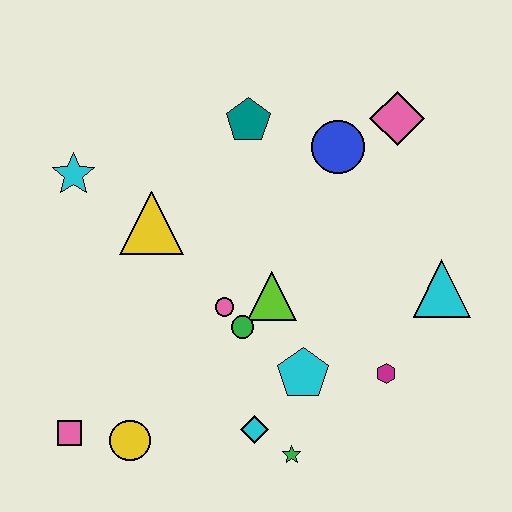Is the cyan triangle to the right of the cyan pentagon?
Yes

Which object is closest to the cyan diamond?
The green star is closest to the cyan diamond.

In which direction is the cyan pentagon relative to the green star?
The cyan pentagon is above the green star.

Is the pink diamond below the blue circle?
No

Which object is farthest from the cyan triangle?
The pink square is farthest from the cyan triangle.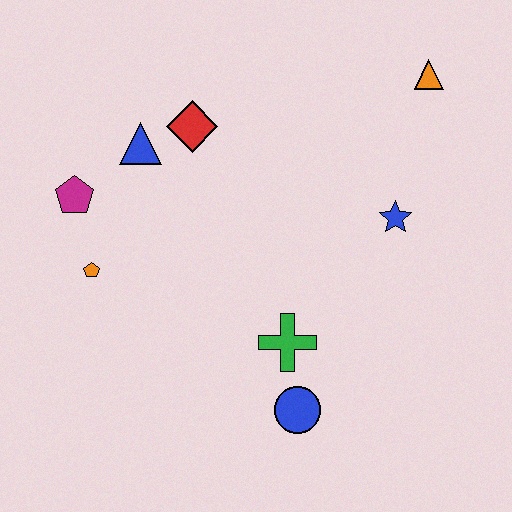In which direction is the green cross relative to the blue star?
The green cross is below the blue star.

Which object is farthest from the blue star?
The magenta pentagon is farthest from the blue star.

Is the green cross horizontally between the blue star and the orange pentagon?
Yes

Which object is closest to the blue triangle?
The red diamond is closest to the blue triangle.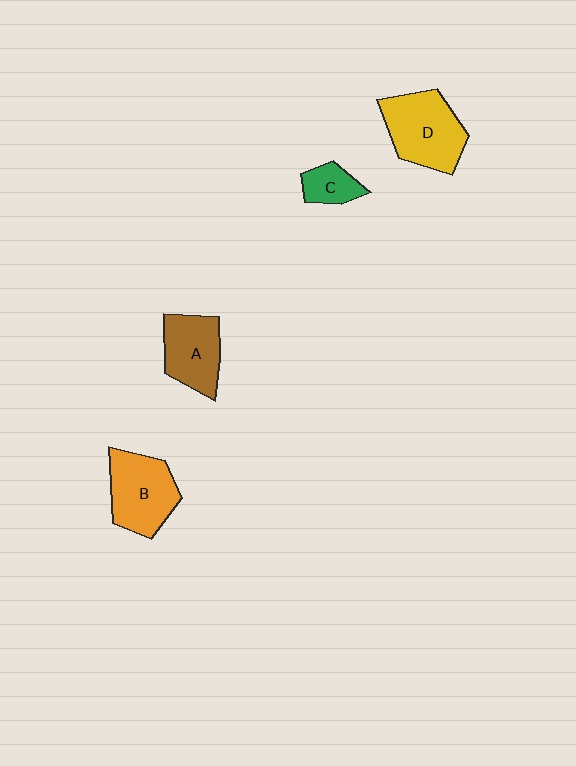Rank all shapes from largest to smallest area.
From largest to smallest: D (yellow), B (orange), A (brown), C (green).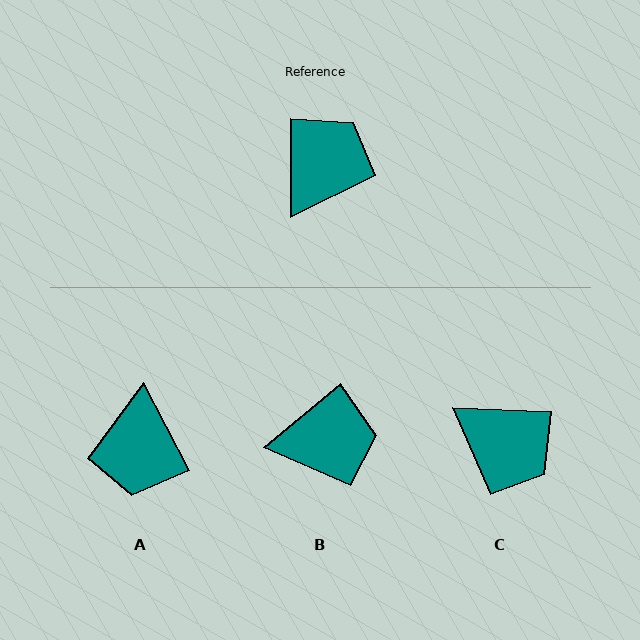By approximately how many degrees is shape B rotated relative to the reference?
Approximately 50 degrees clockwise.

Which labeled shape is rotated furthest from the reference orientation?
A, about 152 degrees away.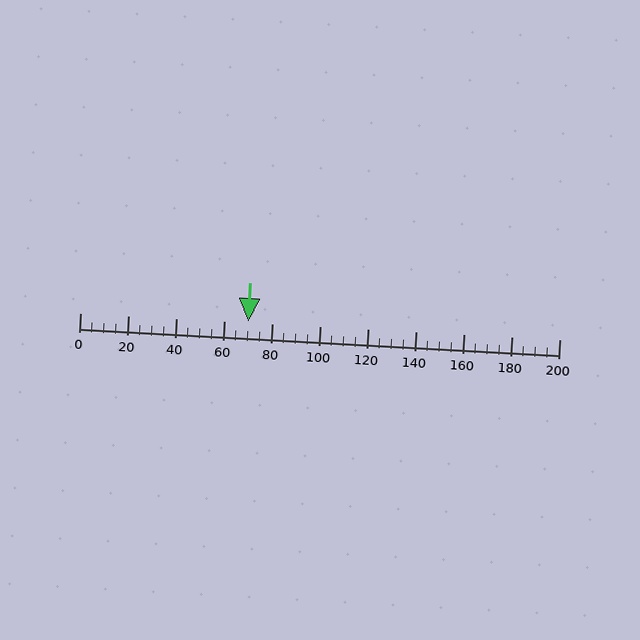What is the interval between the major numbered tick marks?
The major tick marks are spaced 20 units apart.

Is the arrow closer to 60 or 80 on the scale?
The arrow is closer to 80.